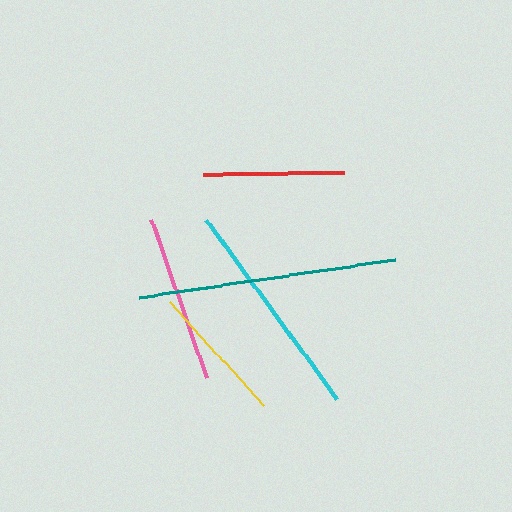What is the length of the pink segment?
The pink segment is approximately 168 pixels long.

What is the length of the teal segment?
The teal segment is approximately 260 pixels long.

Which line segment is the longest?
The teal line is the longest at approximately 260 pixels.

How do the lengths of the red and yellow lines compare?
The red and yellow lines are approximately the same length.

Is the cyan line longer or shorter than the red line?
The cyan line is longer than the red line.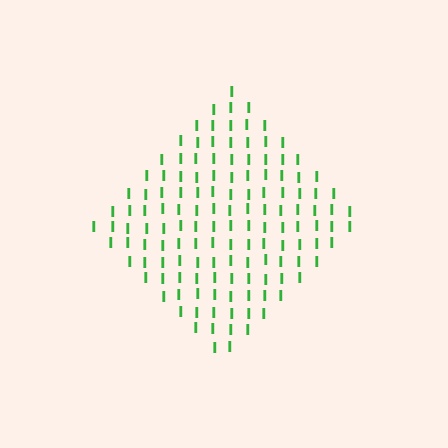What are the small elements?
The small elements are letter I's.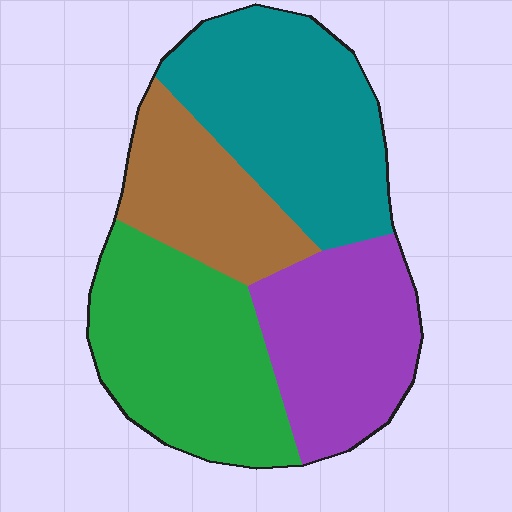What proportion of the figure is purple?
Purple takes up about one quarter (1/4) of the figure.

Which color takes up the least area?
Brown, at roughly 20%.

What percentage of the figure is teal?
Teal covers roughly 30% of the figure.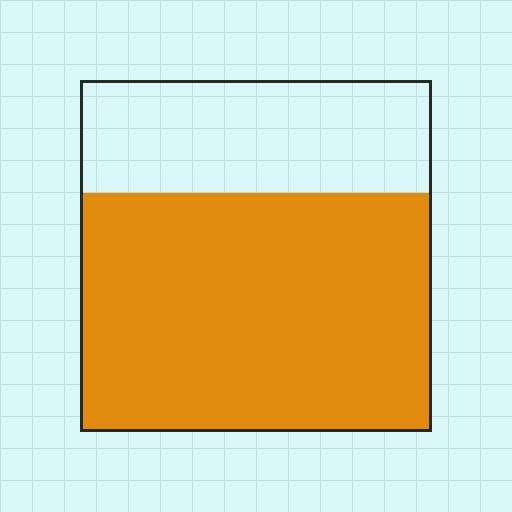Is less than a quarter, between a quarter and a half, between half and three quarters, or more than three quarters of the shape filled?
Between half and three quarters.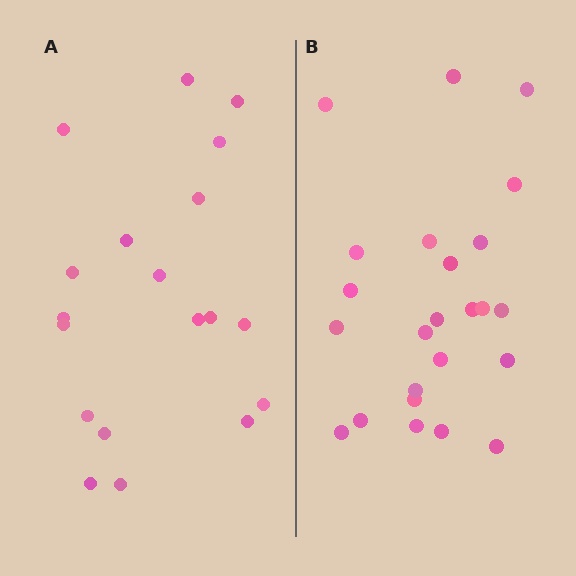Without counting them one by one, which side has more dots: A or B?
Region B (the right region) has more dots.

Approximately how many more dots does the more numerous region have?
Region B has about 5 more dots than region A.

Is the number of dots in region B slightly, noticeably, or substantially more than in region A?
Region B has noticeably more, but not dramatically so. The ratio is roughly 1.3 to 1.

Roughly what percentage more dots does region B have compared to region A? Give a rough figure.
About 25% more.